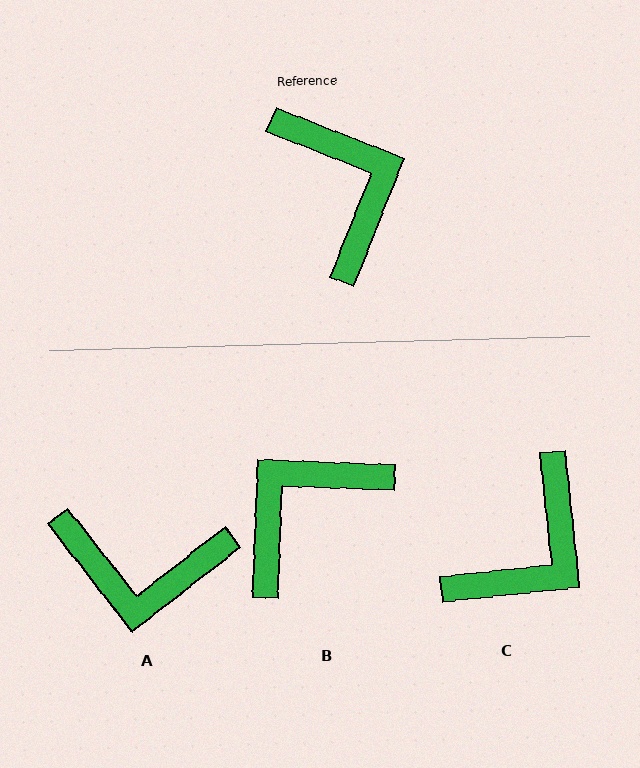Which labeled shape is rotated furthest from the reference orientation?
A, about 120 degrees away.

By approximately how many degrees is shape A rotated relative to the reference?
Approximately 120 degrees clockwise.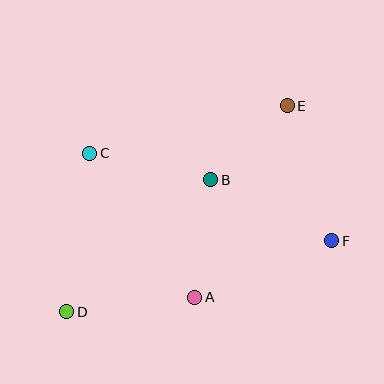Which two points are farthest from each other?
Points D and E are farthest from each other.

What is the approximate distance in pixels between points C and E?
The distance between C and E is approximately 204 pixels.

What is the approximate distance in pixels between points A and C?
The distance between A and C is approximately 179 pixels.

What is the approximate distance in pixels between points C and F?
The distance between C and F is approximately 258 pixels.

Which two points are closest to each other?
Points B and E are closest to each other.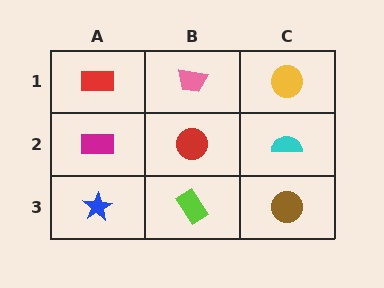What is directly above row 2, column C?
A yellow circle.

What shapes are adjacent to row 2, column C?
A yellow circle (row 1, column C), a brown circle (row 3, column C), a red circle (row 2, column B).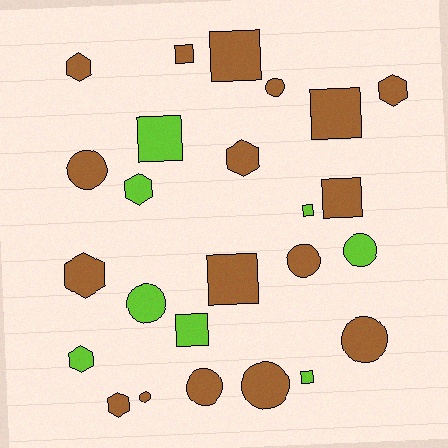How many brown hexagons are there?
There are 5 brown hexagons.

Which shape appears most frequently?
Square, with 9 objects.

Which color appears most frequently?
Brown, with 17 objects.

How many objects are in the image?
There are 25 objects.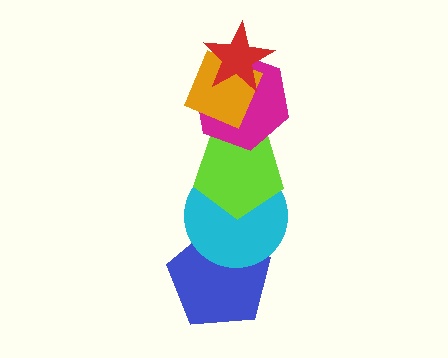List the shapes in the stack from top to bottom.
From top to bottom: the red star, the orange diamond, the magenta hexagon, the lime pentagon, the cyan circle, the blue pentagon.